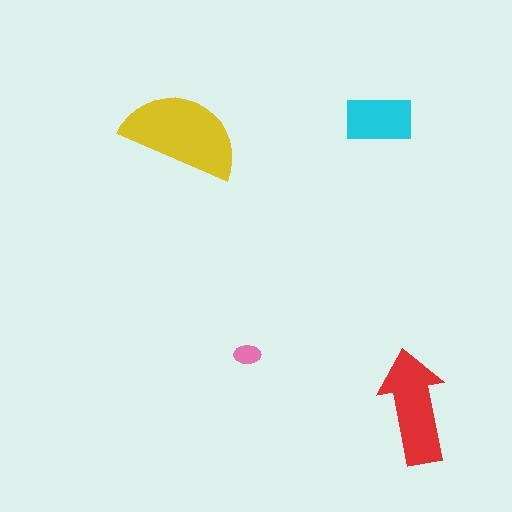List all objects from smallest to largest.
The pink ellipse, the cyan rectangle, the red arrow, the yellow semicircle.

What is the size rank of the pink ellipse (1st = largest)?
4th.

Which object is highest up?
The cyan rectangle is topmost.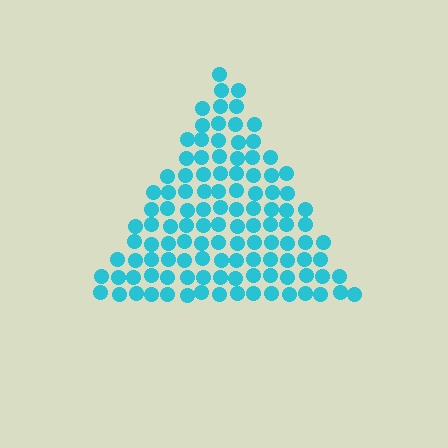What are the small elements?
The small elements are circles.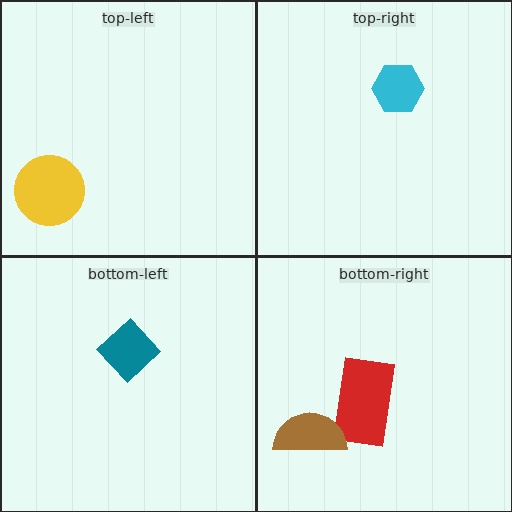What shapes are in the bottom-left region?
The teal diamond.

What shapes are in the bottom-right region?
The red rectangle, the brown semicircle.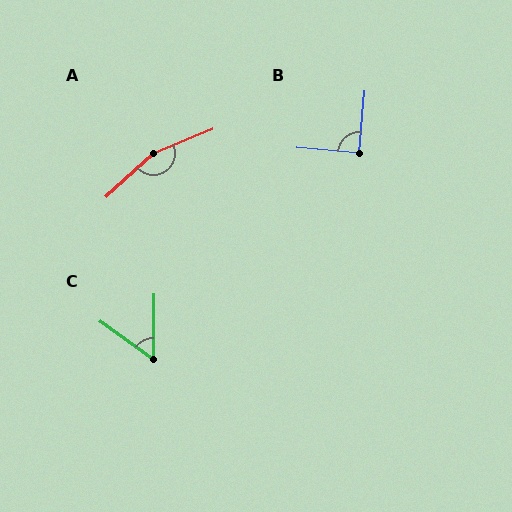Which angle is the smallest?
C, at approximately 55 degrees.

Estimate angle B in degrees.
Approximately 90 degrees.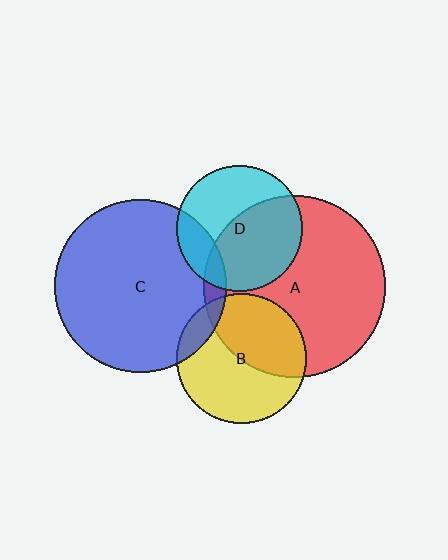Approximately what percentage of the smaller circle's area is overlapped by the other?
Approximately 20%.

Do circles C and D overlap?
Yes.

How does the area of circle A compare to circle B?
Approximately 2.0 times.